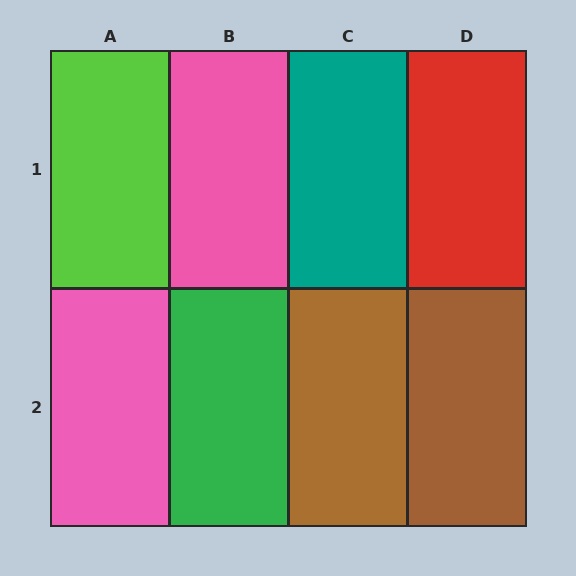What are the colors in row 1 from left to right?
Lime, pink, teal, red.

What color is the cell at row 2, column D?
Brown.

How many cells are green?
1 cell is green.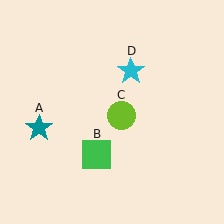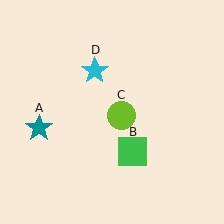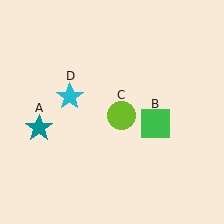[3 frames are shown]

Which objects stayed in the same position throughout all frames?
Teal star (object A) and lime circle (object C) remained stationary.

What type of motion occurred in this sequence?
The green square (object B), cyan star (object D) rotated counterclockwise around the center of the scene.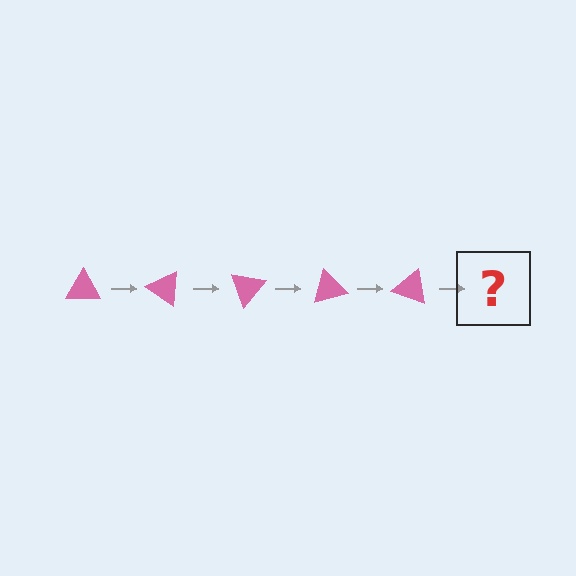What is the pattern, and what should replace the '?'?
The pattern is that the triangle rotates 35 degrees each step. The '?' should be a pink triangle rotated 175 degrees.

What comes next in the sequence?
The next element should be a pink triangle rotated 175 degrees.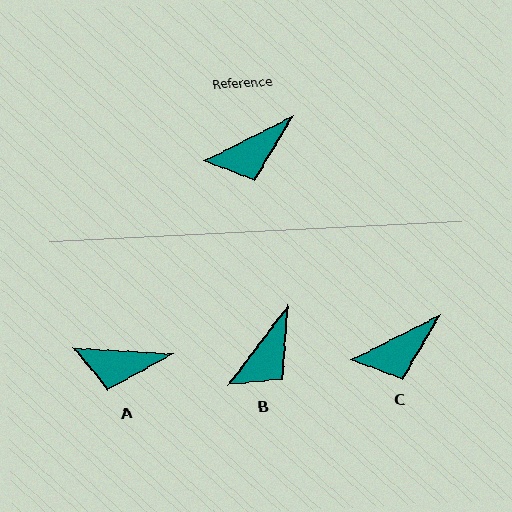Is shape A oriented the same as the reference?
No, it is off by about 30 degrees.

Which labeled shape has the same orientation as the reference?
C.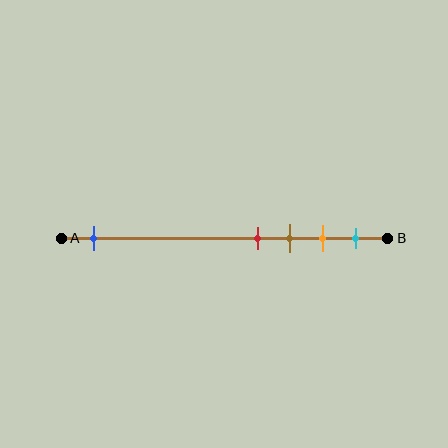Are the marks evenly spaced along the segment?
No, the marks are not evenly spaced.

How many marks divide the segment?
There are 5 marks dividing the segment.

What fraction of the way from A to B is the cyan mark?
The cyan mark is approximately 90% (0.9) of the way from A to B.